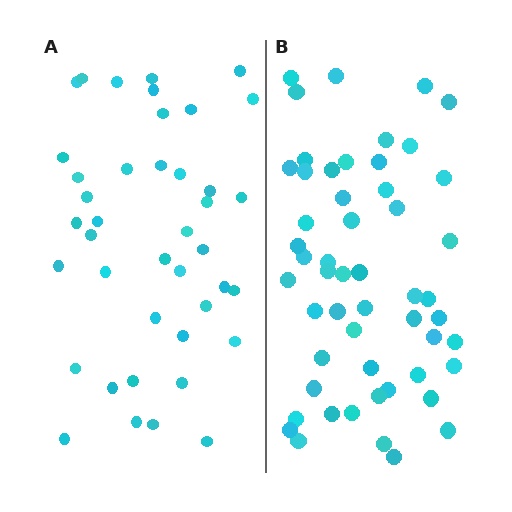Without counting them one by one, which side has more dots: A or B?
Region B (the right region) has more dots.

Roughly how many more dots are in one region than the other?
Region B has roughly 12 or so more dots than region A.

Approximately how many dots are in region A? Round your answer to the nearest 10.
About 40 dots. (The exact count is 41, which rounds to 40.)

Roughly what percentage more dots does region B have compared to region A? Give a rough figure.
About 30% more.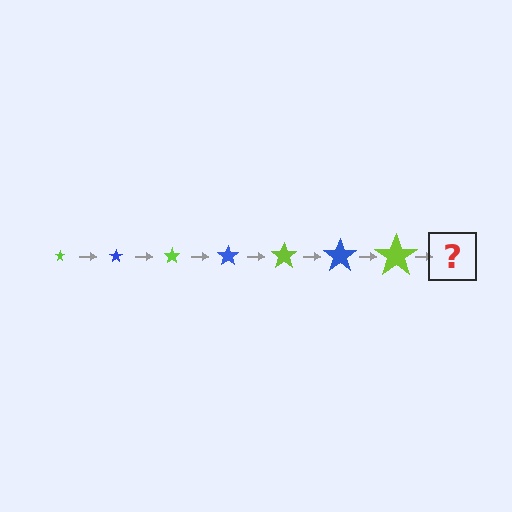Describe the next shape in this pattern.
It should be a blue star, larger than the previous one.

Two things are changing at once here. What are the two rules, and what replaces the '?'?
The two rules are that the star grows larger each step and the color cycles through lime and blue. The '?' should be a blue star, larger than the previous one.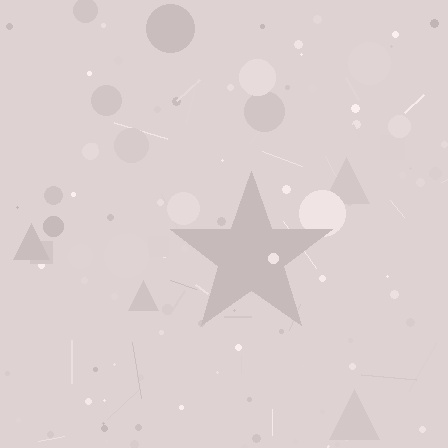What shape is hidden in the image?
A star is hidden in the image.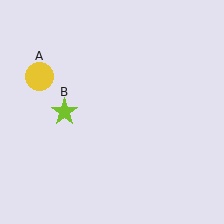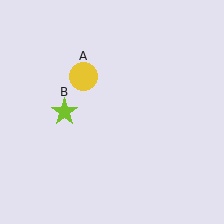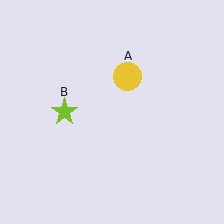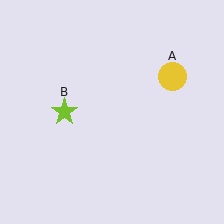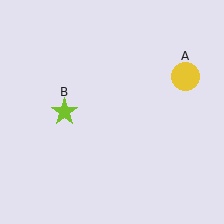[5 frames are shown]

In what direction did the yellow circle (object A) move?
The yellow circle (object A) moved right.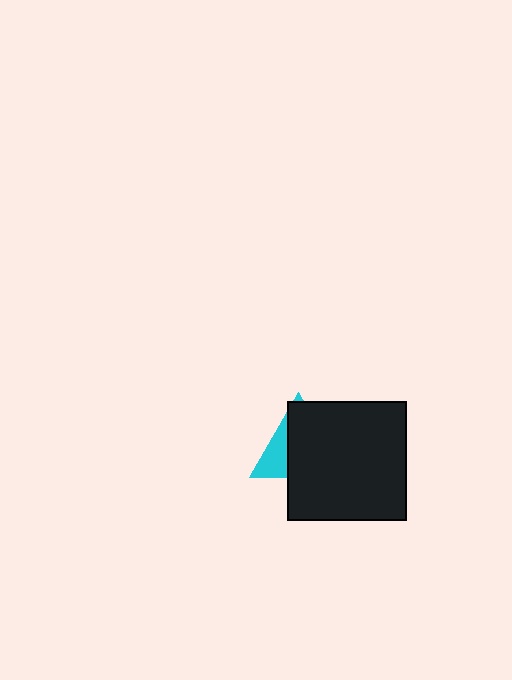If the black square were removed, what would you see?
You would see the complete cyan triangle.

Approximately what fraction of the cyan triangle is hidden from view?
Roughly 68% of the cyan triangle is hidden behind the black square.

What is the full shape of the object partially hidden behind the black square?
The partially hidden object is a cyan triangle.